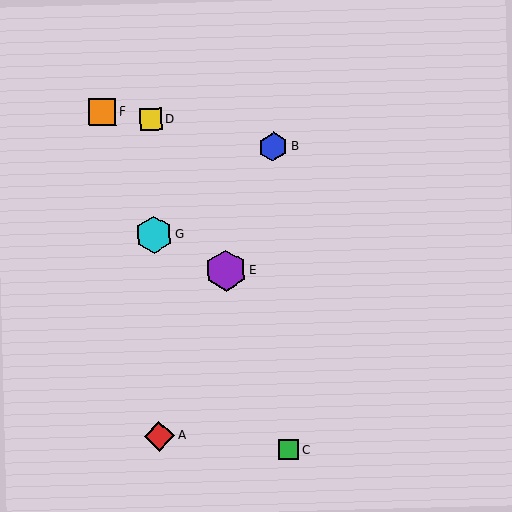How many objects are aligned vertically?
3 objects (A, D, G) are aligned vertically.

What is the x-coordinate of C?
Object C is at x≈289.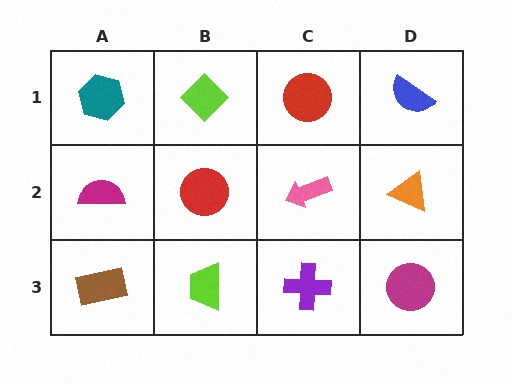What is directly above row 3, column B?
A red circle.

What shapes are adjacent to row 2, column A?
A teal hexagon (row 1, column A), a brown rectangle (row 3, column A), a red circle (row 2, column B).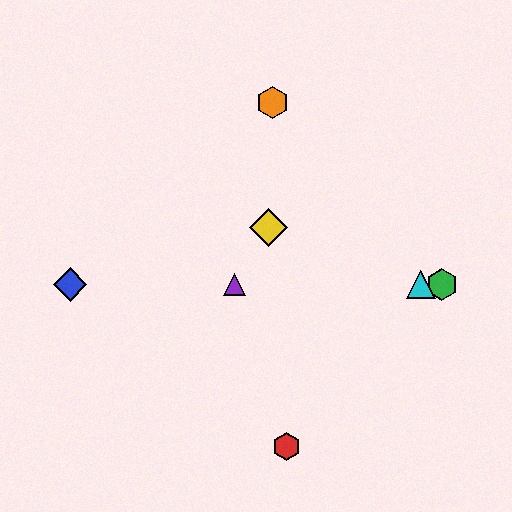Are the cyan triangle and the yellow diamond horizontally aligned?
No, the cyan triangle is at y≈284 and the yellow diamond is at y≈227.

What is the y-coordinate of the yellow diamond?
The yellow diamond is at y≈227.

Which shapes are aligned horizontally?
The blue diamond, the green hexagon, the purple triangle, the cyan triangle are aligned horizontally.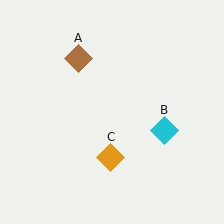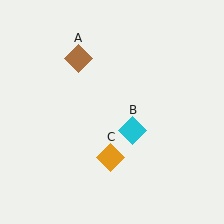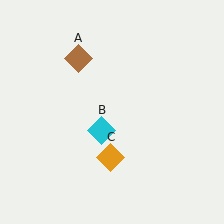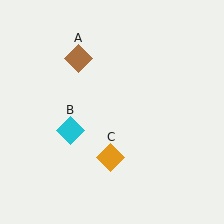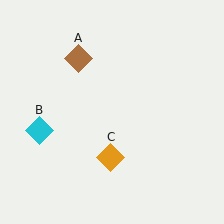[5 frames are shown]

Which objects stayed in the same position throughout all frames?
Brown diamond (object A) and orange diamond (object C) remained stationary.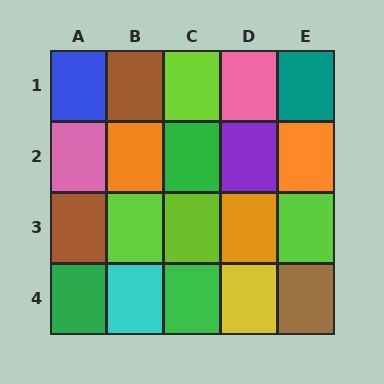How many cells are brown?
3 cells are brown.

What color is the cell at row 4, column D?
Yellow.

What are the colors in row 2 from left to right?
Pink, orange, green, purple, orange.